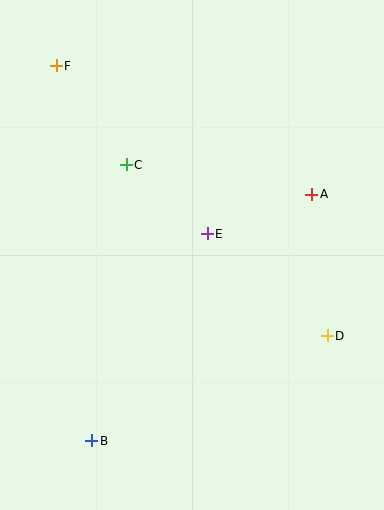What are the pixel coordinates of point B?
Point B is at (92, 441).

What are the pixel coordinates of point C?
Point C is at (126, 165).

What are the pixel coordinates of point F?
Point F is at (56, 66).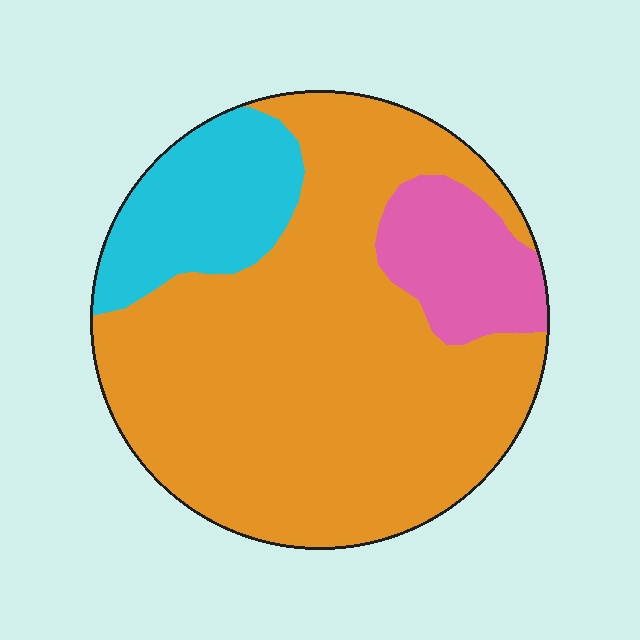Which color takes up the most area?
Orange, at roughly 70%.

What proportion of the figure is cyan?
Cyan covers roughly 15% of the figure.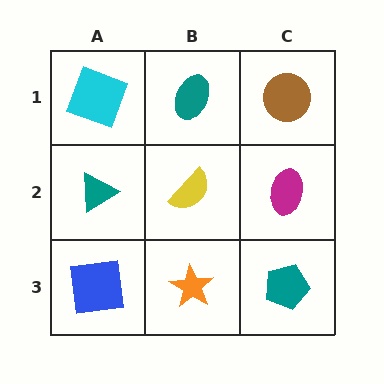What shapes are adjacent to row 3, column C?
A magenta ellipse (row 2, column C), an orange star (row 3, column B).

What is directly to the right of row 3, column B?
A teal pentagon.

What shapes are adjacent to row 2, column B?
A teal ellipse (row 1, column B), an orange star (row 3, column B), a teal triangle (row 2, column A), a magenta ellipse (row 2, column C).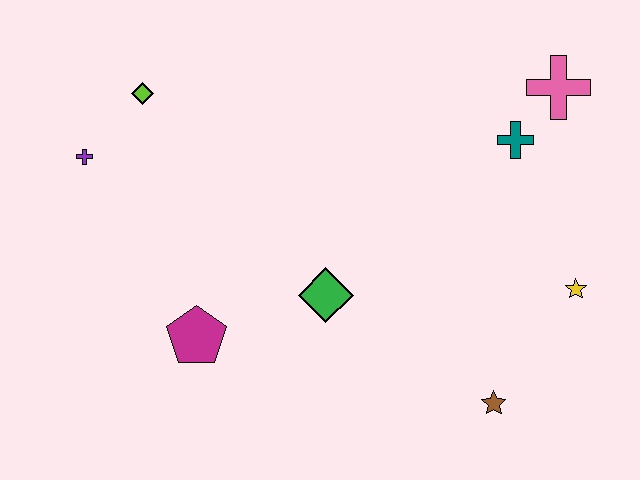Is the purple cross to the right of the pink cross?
No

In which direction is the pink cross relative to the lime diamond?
The pink cross is to the right of the lime diamond.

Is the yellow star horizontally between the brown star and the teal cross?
No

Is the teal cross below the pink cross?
Yes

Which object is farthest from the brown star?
The purple cross is farthest from the brown star.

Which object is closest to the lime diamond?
The purple cross is closest to the lime diamond.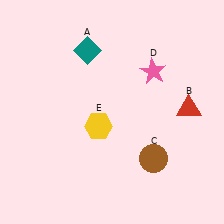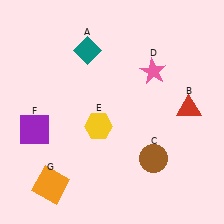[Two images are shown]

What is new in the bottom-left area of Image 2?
A purple square (F) was added in the bottom-left area of Image 2.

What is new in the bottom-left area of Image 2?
An orange square (G) was added in the bottom-left area of Image 2.